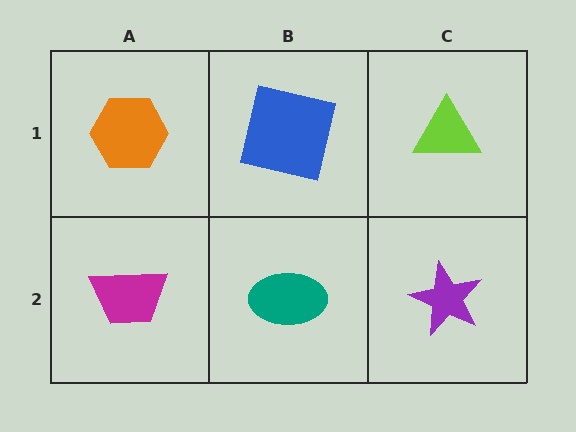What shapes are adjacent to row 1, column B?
A teal ellipse (row 2, column B), an orange hexagon (row 1, column A), a lime triangle (row 1, column C).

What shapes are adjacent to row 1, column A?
A magenta trapezoid (row 2, column A), a blue square (row 1, column B).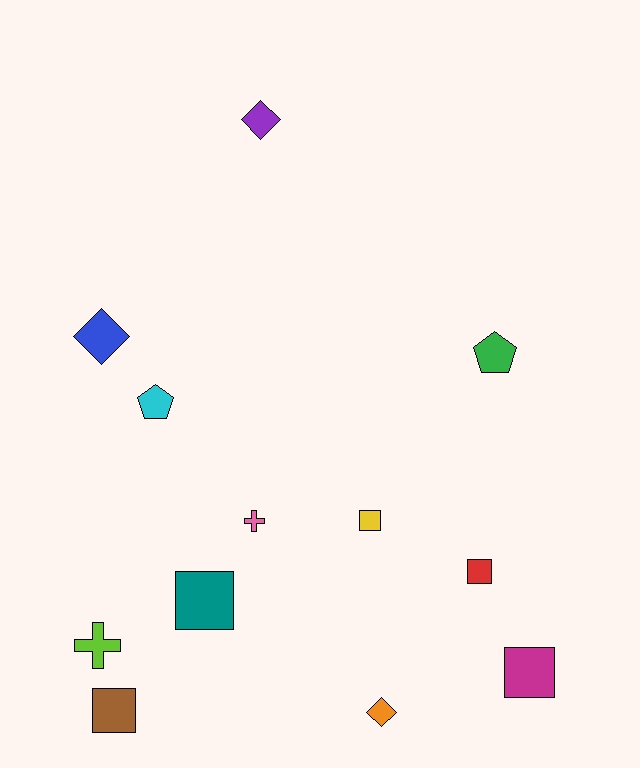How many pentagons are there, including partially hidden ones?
There are 2 pentagons.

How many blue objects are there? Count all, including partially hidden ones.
There is 1 blue object.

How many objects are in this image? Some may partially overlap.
There are 12 objects.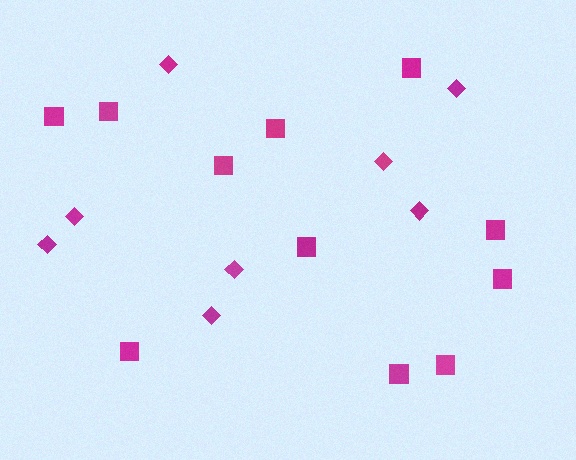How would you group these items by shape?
There are 2 groups: one group of diamonds (8) and one group of squares (11).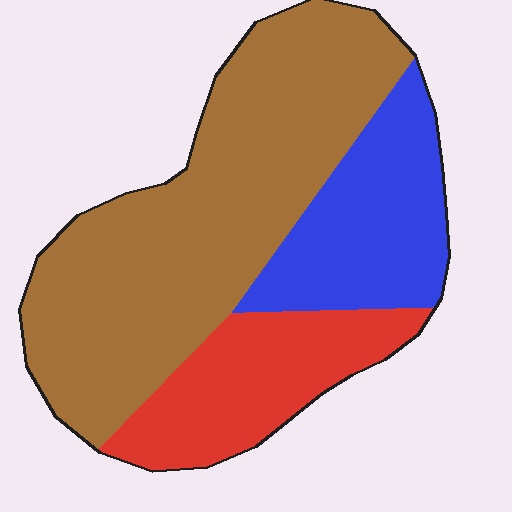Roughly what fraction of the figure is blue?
Blue takes up about one fifth (1/5) of the figure.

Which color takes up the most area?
Brown, at roughly 55%.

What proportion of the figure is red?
Red covers 21% of the figure.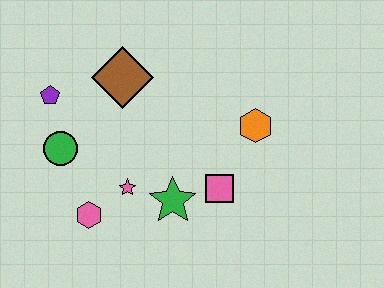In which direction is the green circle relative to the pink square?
The green circle is to the left of the pink square.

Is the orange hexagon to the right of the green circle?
Yes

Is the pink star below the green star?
No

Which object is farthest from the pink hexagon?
The orange hexagon is farthest from the pink hexagon.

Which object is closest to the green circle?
The purple pentagon is closest to the green circle.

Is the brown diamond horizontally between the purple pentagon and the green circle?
No